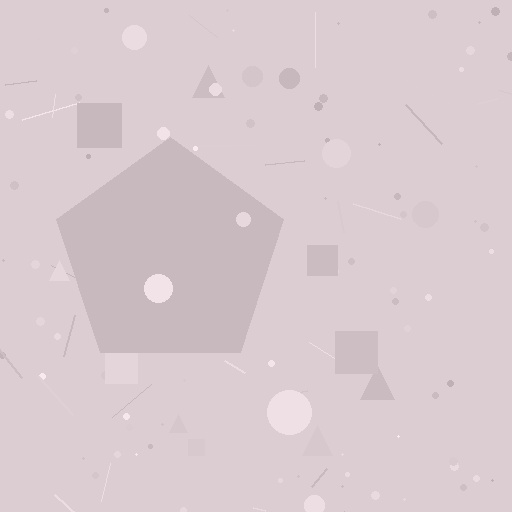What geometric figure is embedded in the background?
A pentagon is embedded in the background.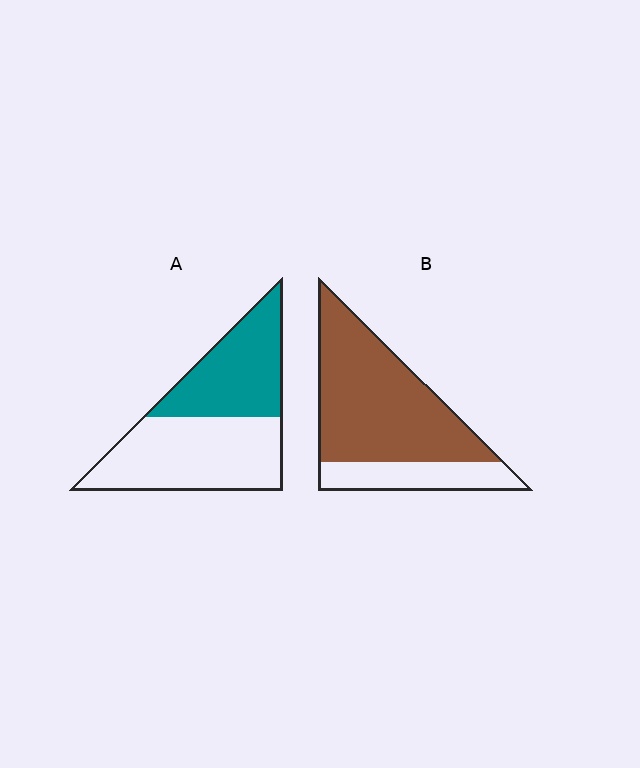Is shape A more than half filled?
No.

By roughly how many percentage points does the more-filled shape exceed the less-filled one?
By roughly 30 percentage points (B over A).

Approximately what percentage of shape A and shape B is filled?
A is approximately 45% and B is approximately 75%.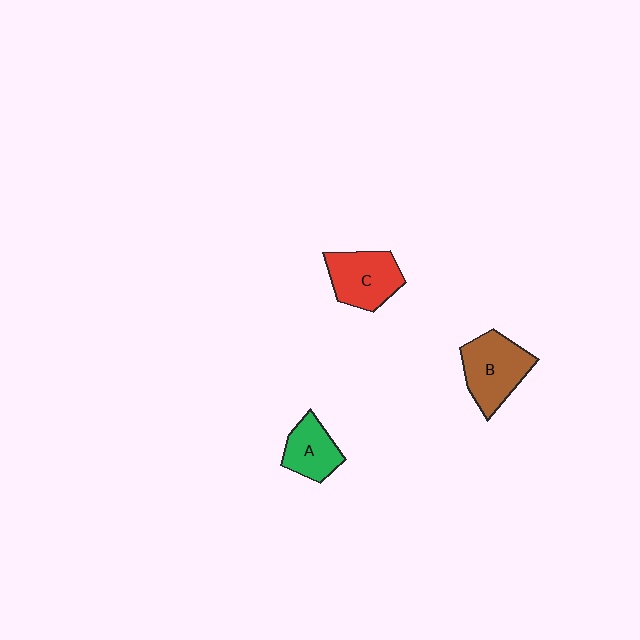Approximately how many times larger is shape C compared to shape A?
Approximately 1.3 times.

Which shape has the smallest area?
Shape A (green).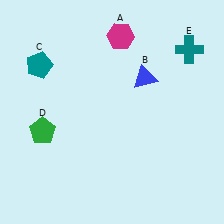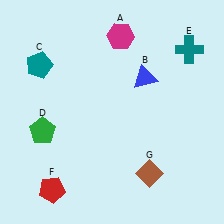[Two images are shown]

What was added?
A red pentagon (F), a brown diamond (G) were added in Image 2.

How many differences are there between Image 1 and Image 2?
There are 2 differences between the two images.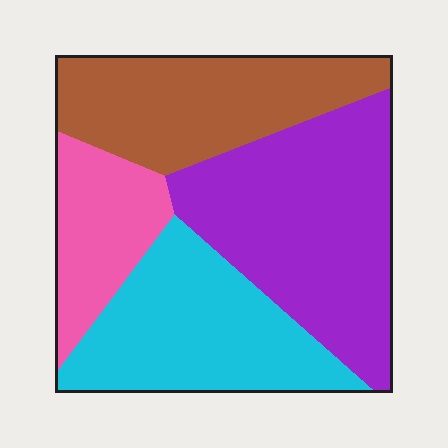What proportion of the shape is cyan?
Cyan takes up about one quarter (1/4) of the shape.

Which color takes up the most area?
Purple, at roughly 35%.